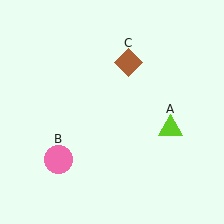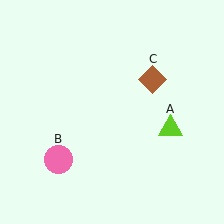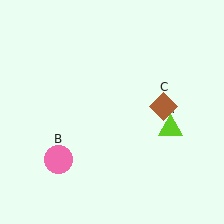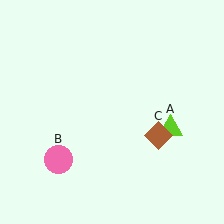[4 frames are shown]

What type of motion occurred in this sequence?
The brown diamond (object C) rotated clockwise around the center of the scene.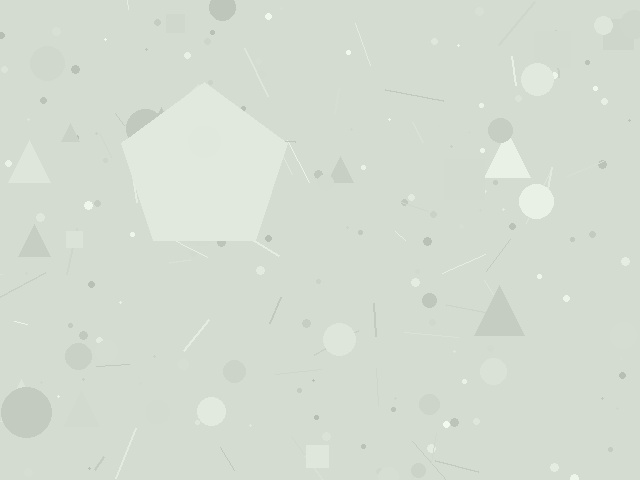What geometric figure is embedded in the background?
A pentagon is embedded in the background.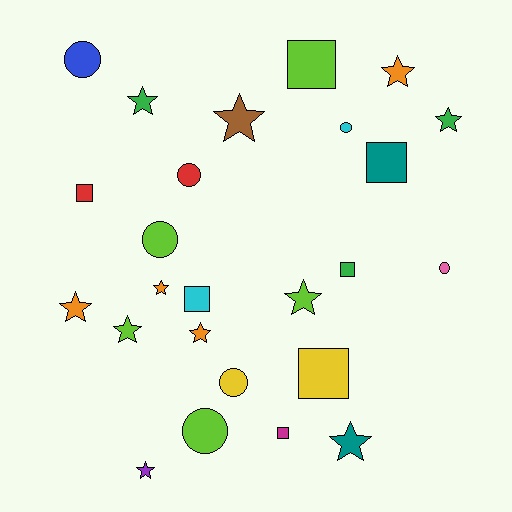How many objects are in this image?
There are 25 objects.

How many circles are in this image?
There are 7 circles.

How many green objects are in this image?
There are 3 green objects.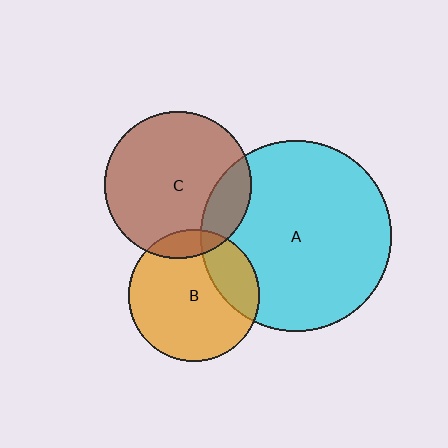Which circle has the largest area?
Circle A (cyan).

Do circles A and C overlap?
Yes.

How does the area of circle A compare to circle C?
Approximately 1.7 times.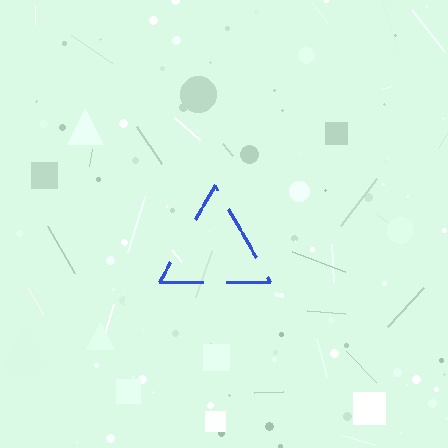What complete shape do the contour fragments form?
The contour fragments form a triangle.